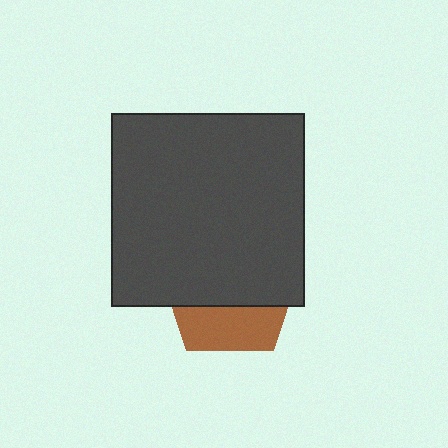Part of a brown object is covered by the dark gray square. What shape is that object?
It is a pentagon.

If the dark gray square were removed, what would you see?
You would see the complete brown pentagon.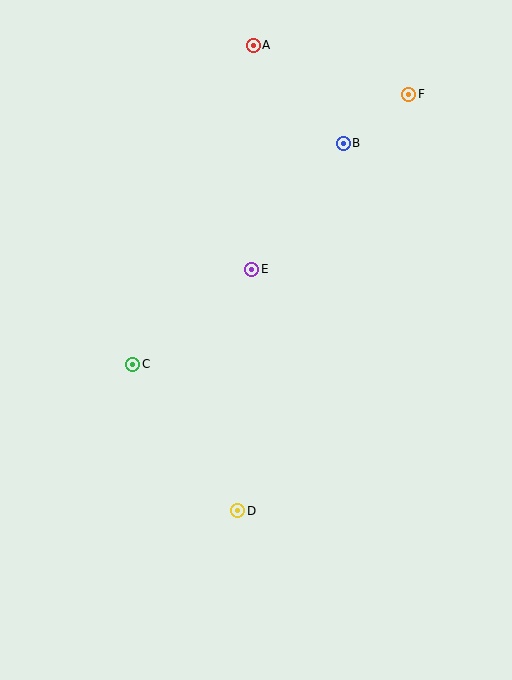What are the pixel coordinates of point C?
Point C is at (133, 364).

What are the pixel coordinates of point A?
Point A is at (253, 45).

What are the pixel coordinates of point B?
Point B is at (343, 143).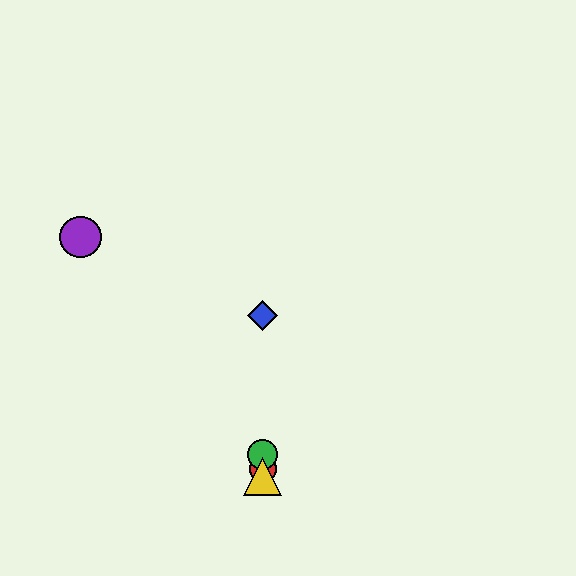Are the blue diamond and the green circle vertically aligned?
Yes, both are at x≈263.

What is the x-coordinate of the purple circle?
The purple circle is at x≈80.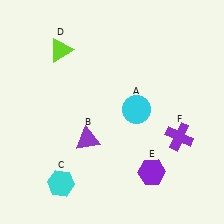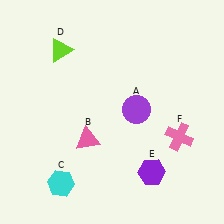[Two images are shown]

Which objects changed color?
A changed from cyan to purple. B changed from purple to pink. F changed from purple to pink.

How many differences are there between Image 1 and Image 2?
There are 3 differences between the two images.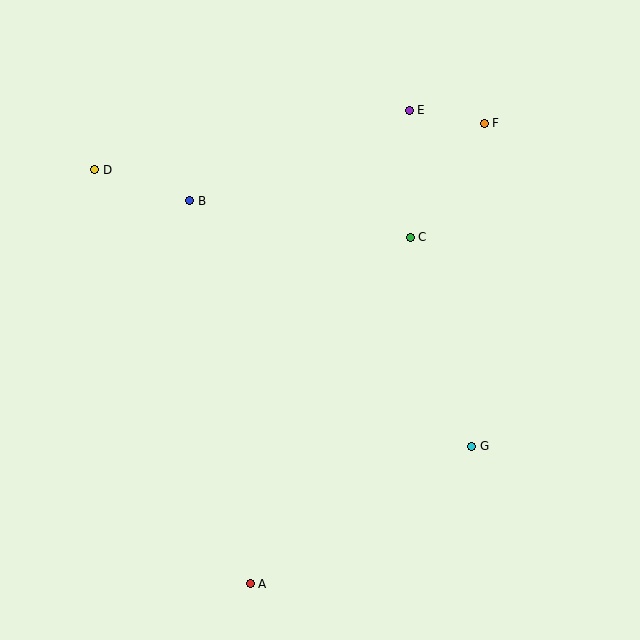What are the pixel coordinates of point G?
Point G is at (472, 446).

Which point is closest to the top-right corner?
Point F is closest to the top-right corner.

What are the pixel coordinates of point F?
Point F is at (484, 123).